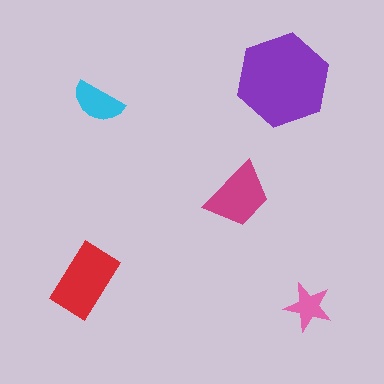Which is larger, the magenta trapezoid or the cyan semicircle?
The magenta trapezoid.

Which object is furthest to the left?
The red rectangle is leftmost.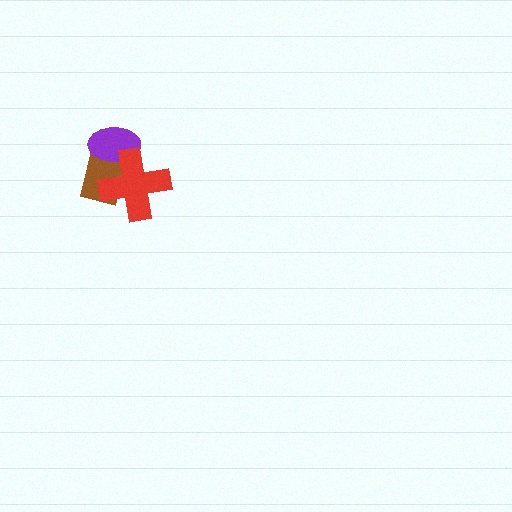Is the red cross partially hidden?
No, no other shape covers it.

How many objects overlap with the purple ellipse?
2 objects overlap with the purple ellipse.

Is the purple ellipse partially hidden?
Yes, it is partially covered by another shape.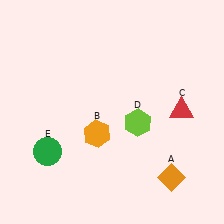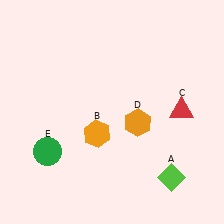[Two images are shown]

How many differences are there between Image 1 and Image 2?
There are 2 differences between the two images.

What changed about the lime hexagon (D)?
In Image 1, D is lime. In Image 2, it changed to orange.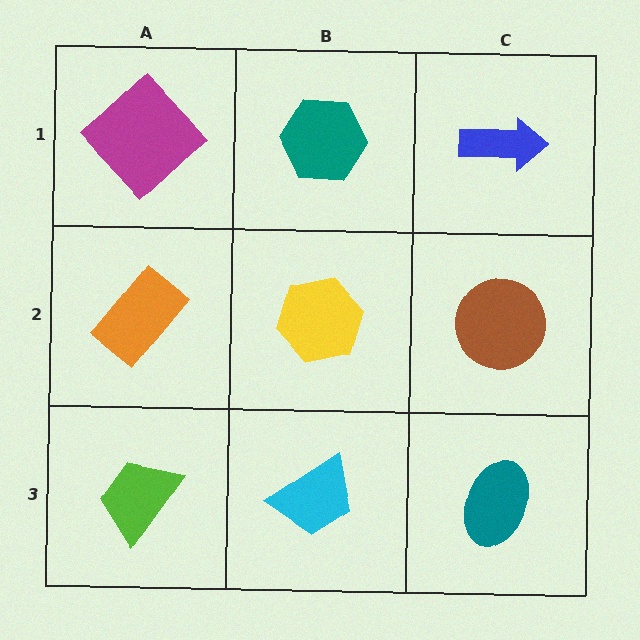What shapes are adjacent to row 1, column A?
An orange rectangle (row 2, column A), a teal hexagon (row 1, column B).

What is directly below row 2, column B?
A cyan trapezoid.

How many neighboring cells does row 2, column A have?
3.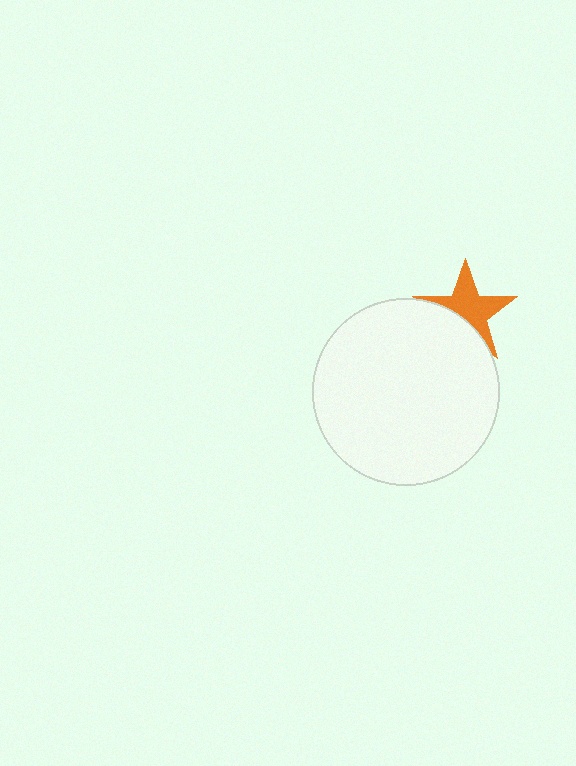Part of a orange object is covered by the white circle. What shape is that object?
It is a star.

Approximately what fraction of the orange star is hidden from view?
Roughly 37% of the orange star is hidden behind the white circle.